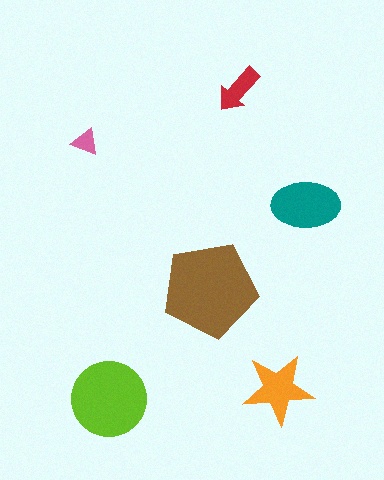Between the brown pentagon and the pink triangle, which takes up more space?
The brown pentagon.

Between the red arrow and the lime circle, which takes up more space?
The lime circle.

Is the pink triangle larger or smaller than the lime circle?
Smaller.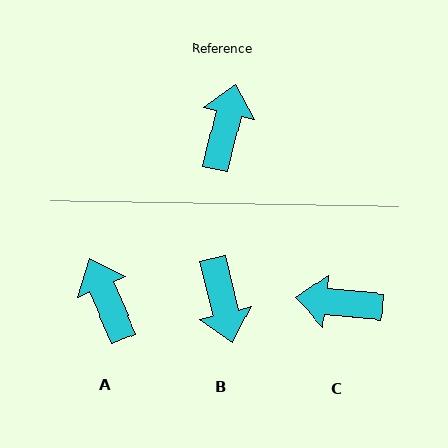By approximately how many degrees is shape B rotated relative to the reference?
Approximately 153 degrees clockwise.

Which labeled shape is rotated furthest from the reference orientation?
B, about 153 degrees away.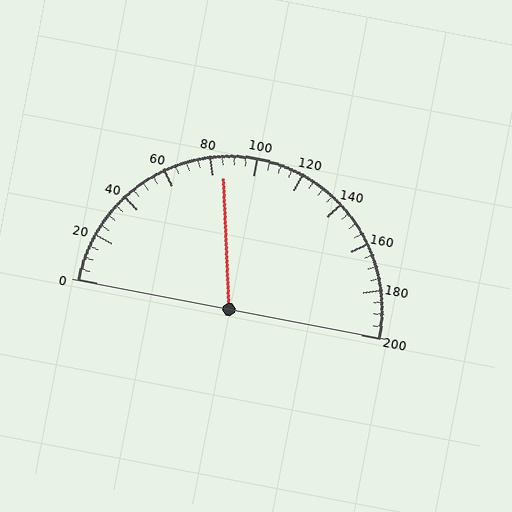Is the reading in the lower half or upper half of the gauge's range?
The reading is in the lower half of the range (0 to 200).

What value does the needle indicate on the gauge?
The needle indicates approximately 85.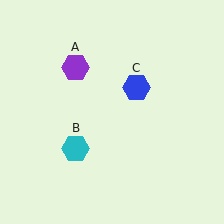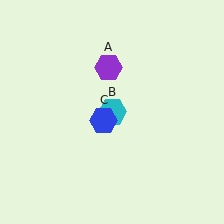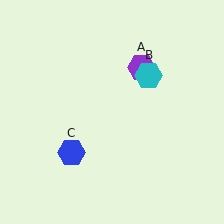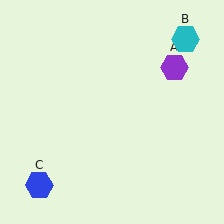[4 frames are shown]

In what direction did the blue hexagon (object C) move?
The blue hexagon (object C) moved down and to the left.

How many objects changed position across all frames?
3 objects changed position: purple hexagon (object A), cyan hexagon (object B), blue hexagon (object C).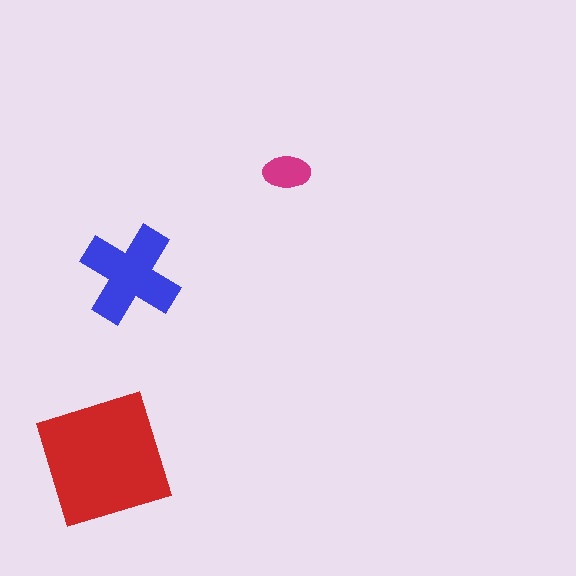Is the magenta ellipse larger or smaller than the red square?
Smaller.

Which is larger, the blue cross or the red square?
The red square.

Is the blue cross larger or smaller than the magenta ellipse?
Larger.